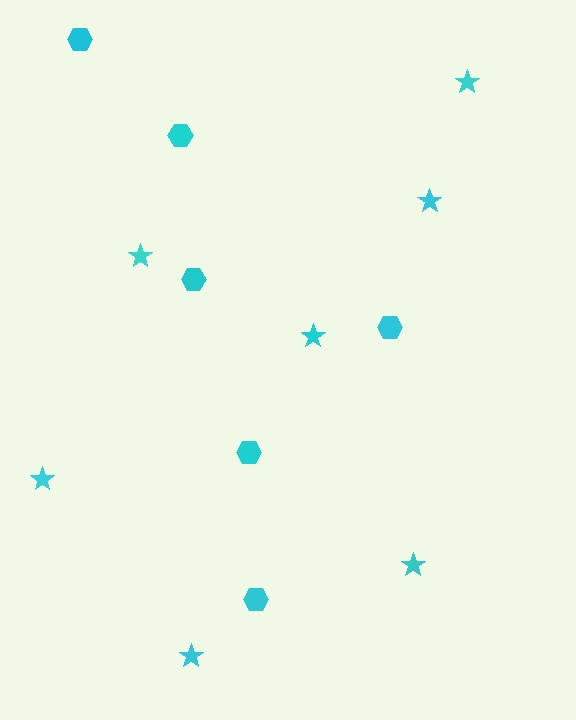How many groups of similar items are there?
There are 2 groups: one group of hexagons (6) and one group of stars (7).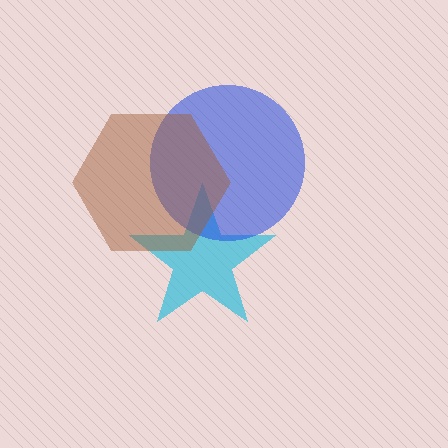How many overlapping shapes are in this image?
There are 3 overlapping shapes in the image.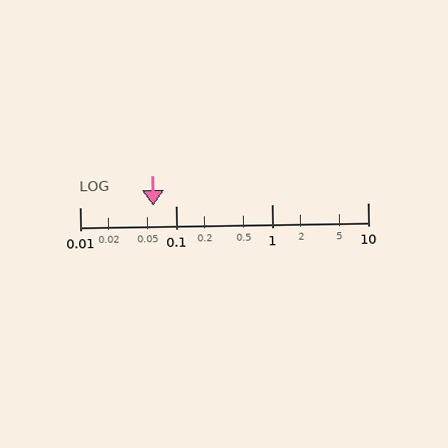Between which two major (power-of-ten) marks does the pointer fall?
The pointer is between 0.01 and 0.1.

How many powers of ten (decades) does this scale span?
The scale spans 3 decades, from 0.01 to 10.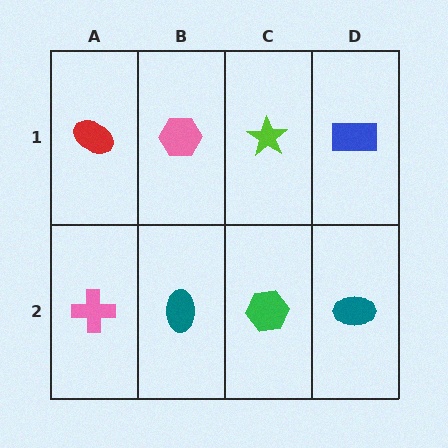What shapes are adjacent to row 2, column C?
A lime star (row 1, column C), a teal ellipse (row 2, column B), a teal ellipse (row 2, column D).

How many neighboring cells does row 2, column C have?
3.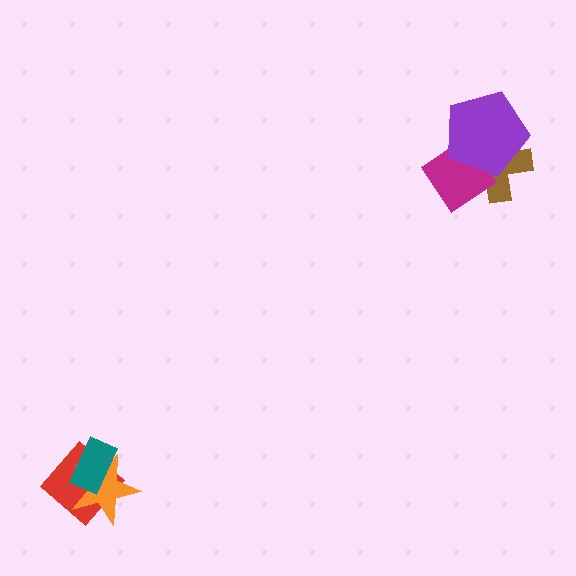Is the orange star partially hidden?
Yes, it is partially covered by another shape.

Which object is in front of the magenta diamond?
The purple pentagon is in front of the magenta diamond.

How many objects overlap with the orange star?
2 objects overlap with the orange star.